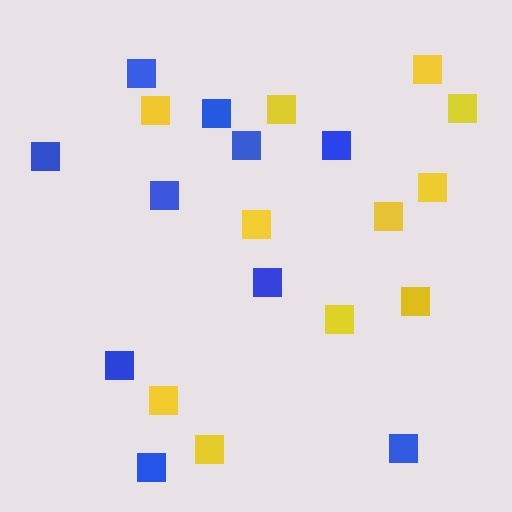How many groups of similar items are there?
There are 2 groups: one group of yellow squares (11) and one group of blue squares (10).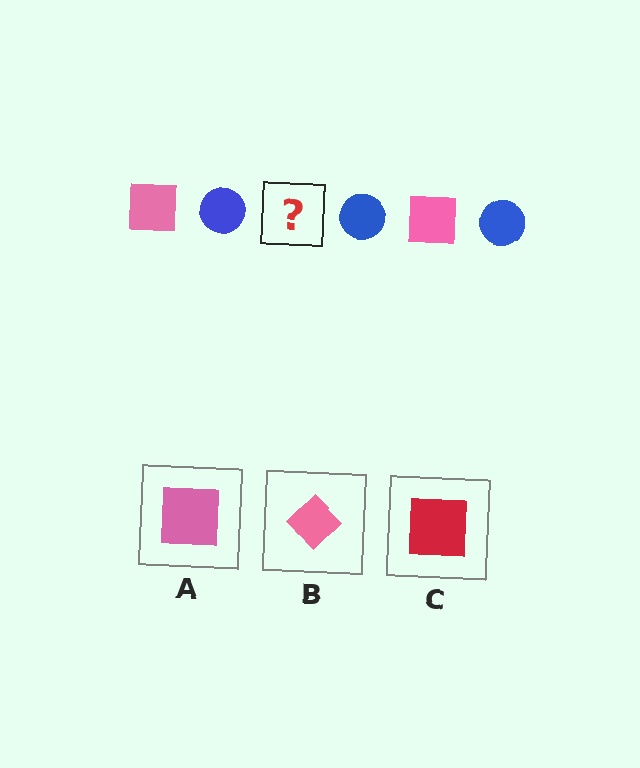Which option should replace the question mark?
Option A.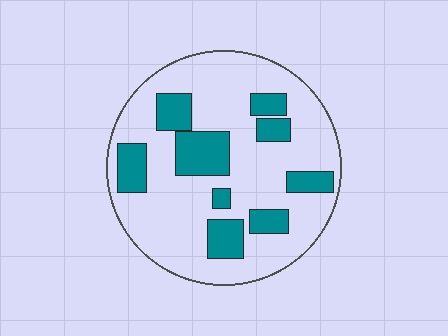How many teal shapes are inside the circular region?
9.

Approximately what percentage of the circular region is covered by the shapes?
Approximately 25%.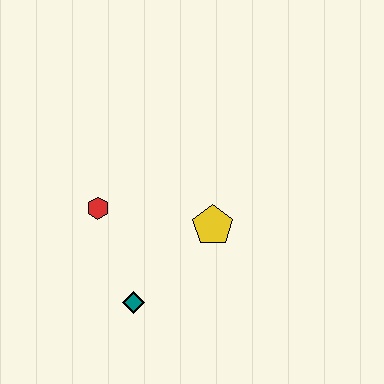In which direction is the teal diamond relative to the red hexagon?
The teal diamond is below the red hexagon.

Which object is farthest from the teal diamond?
The yellow pentagon is farthest from the teal diamond.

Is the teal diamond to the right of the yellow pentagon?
No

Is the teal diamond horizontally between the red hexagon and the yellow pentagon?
Yes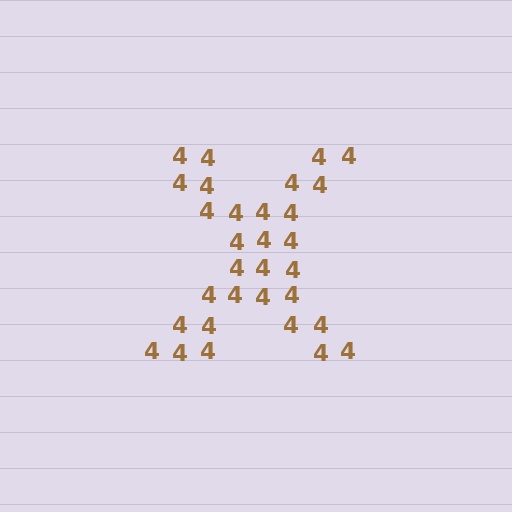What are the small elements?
The small elements are digit 4's.